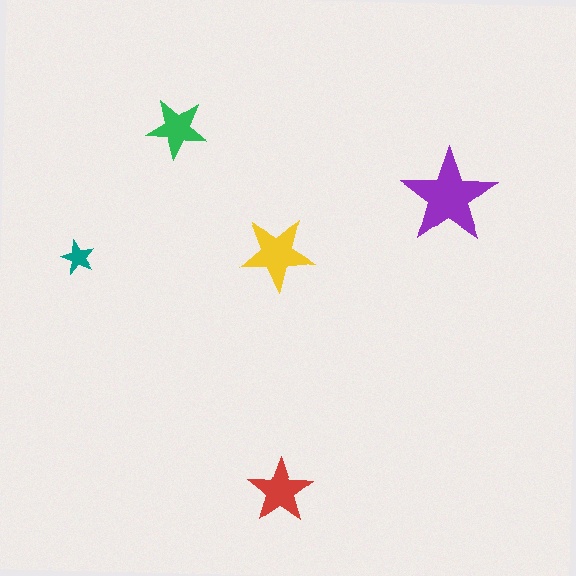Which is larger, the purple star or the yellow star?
The purple one.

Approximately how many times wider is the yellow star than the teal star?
About 2 times wider.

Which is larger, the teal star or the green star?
The green one.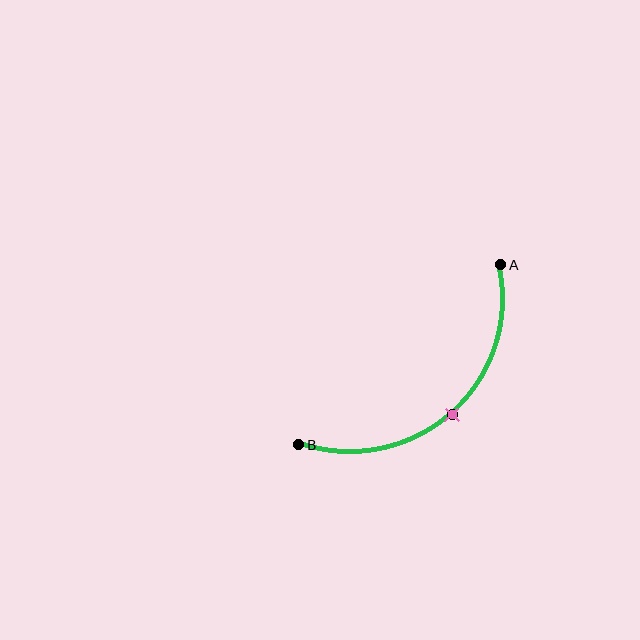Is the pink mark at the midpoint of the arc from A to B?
Yes. The pink mark lies on the arc at equal arc-length from both A and B — it is the arc midpoint.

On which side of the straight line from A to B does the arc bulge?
The arc bulges below and to the right of the straight line connecting A and B.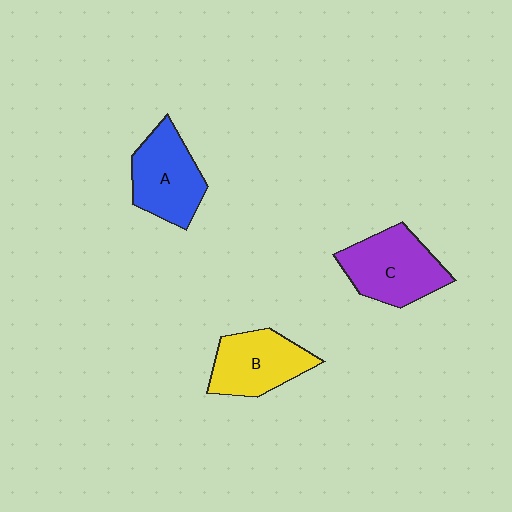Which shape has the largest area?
Shape C (purple).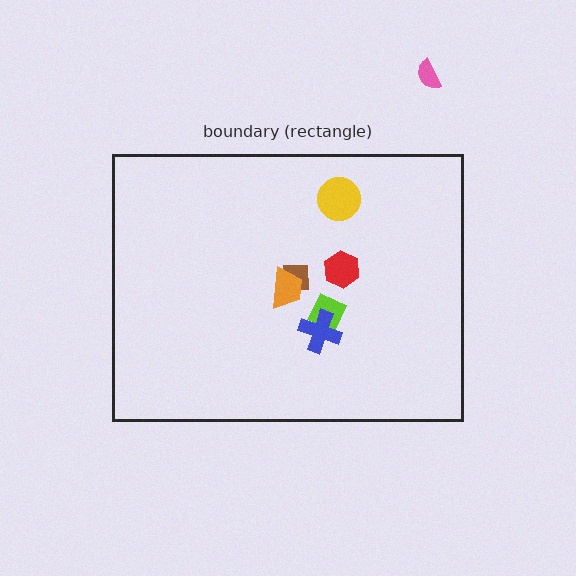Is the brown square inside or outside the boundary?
Inside.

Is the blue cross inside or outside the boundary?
Inside.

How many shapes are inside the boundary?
6 inside, 1 outside.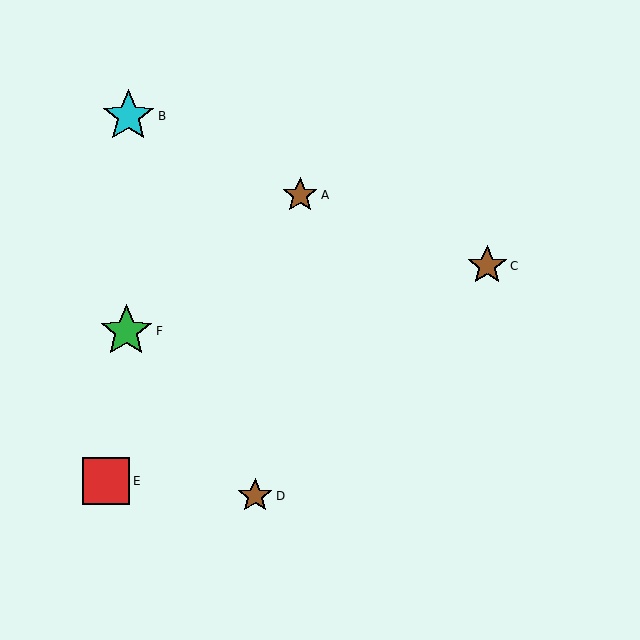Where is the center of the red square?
The center of the red square is at (106, 481).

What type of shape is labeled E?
Shape E is a red square.